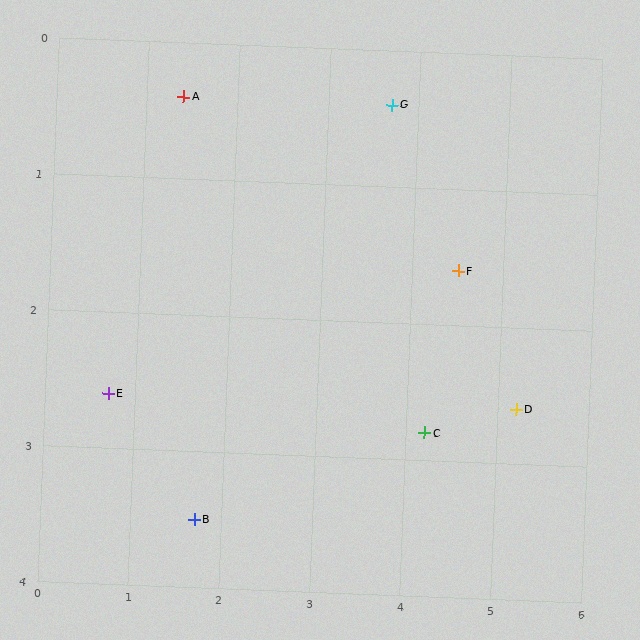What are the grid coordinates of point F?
Point F is at approximately (4.5, 1.6).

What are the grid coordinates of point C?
Point C is at approximately (4.2, 2.8).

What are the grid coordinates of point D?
Point D is at approximately (5.2, 2.6).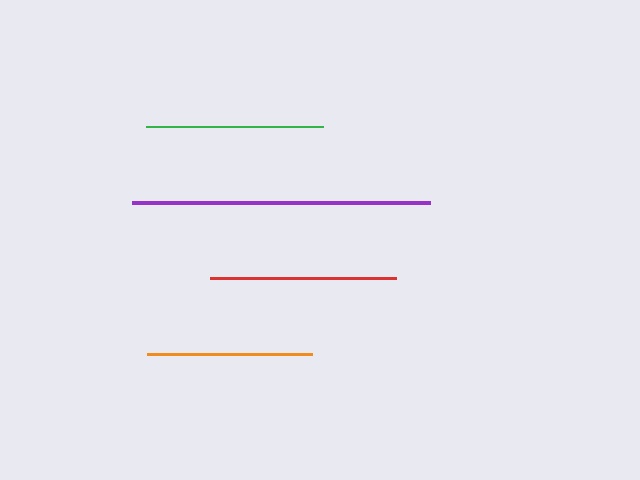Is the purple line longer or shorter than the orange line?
The purple line is longer than the orange line.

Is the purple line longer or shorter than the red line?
The purple line is longer than the red line.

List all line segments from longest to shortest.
From longest to shortest: purple, red, green, orange.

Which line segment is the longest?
The purple line is the longest at approximately 298 pixels.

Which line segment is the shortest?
The orange line is the shortest at approximately 165 pixels.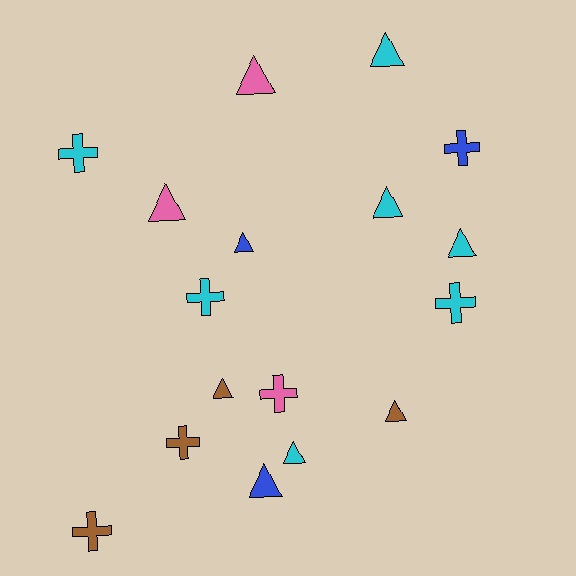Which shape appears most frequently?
Triangle, with 10 objects.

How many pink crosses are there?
There is 1 pink cross.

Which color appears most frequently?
Cyan, with 7 objects.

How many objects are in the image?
There are 17 objects.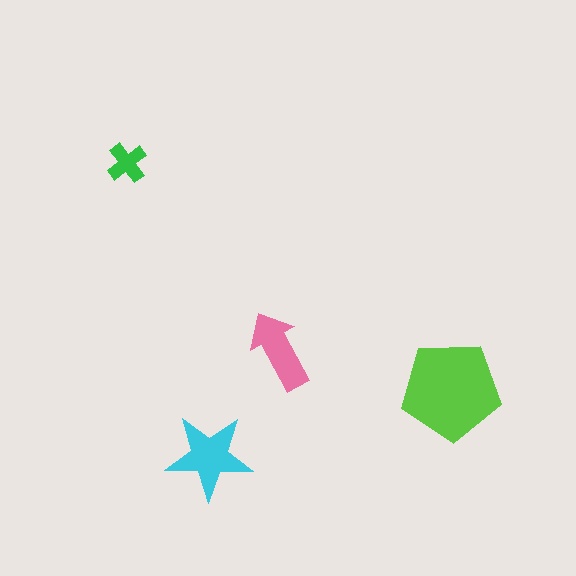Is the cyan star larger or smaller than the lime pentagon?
Smaller.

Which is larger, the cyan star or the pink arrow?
The cyan star.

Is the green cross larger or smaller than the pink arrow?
Smaller.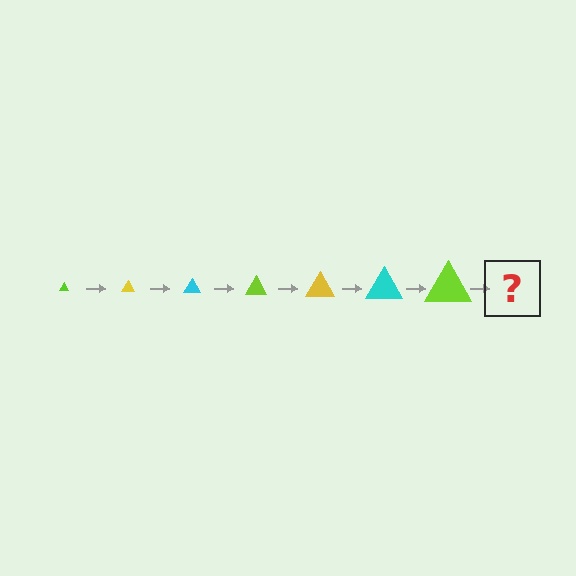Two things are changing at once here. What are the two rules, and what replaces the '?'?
The two rules are that the triangle grows larger each step and the color cycles through lime, yellow, and cyan. The '?' should be a yellow triangle, larger than the previous one.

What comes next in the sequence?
The next element should be a yellow triangle, larger than the previous one.